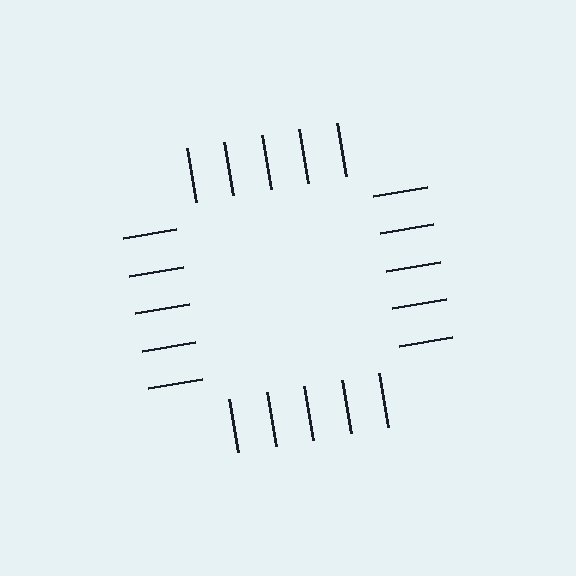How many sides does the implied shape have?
4 sides — the line-ends trace a square.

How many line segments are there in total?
20 — 5 along each of the 4 edges.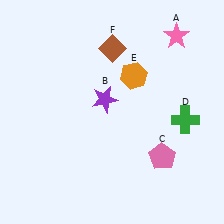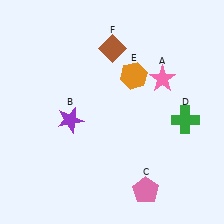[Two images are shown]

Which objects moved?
The objects that moved are: the pink star (A), the purple star (B), the pink pentagon (C).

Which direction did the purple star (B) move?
The purple star (B) moved left.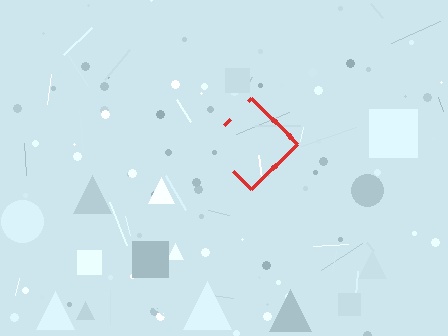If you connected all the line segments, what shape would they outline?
They would outline a diamond.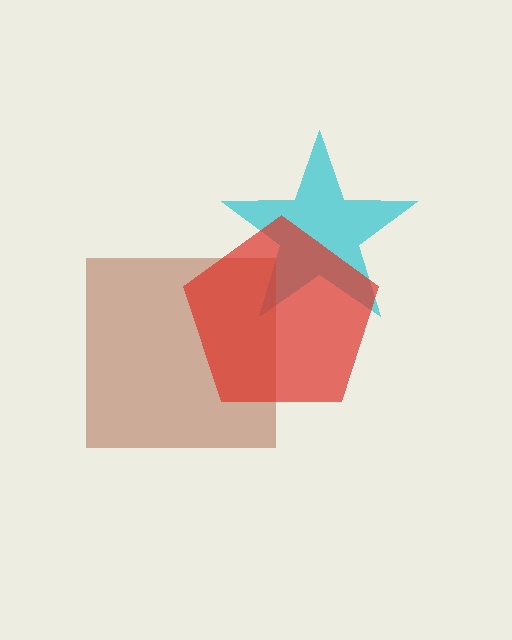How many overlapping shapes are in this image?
There are 3 overlapping shapes in the image.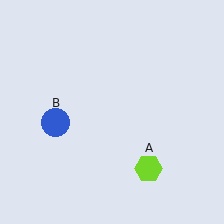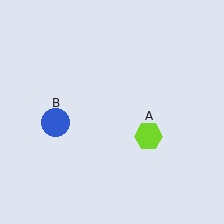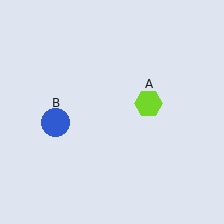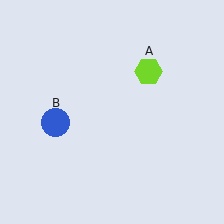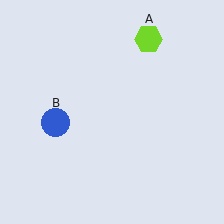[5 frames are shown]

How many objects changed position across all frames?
1 object changed position: lime hexagon (object A).